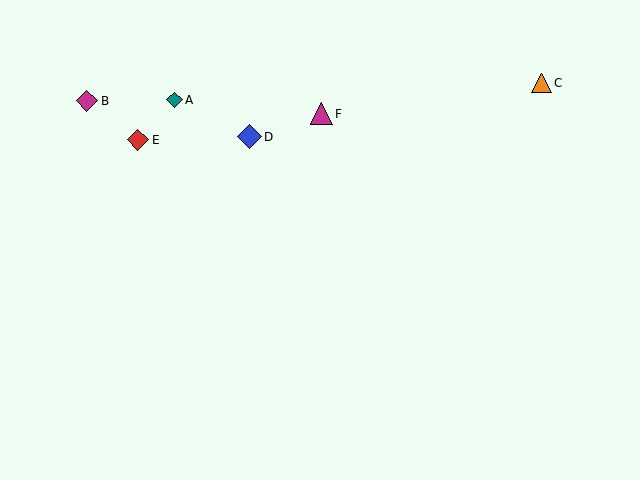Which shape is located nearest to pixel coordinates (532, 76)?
The orange triangle (labeled C) at (541, 83) is nearest to that location.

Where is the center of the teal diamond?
The center of the teal diamond is at (175, 100).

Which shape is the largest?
The blue diamond (labeled D) is the largest.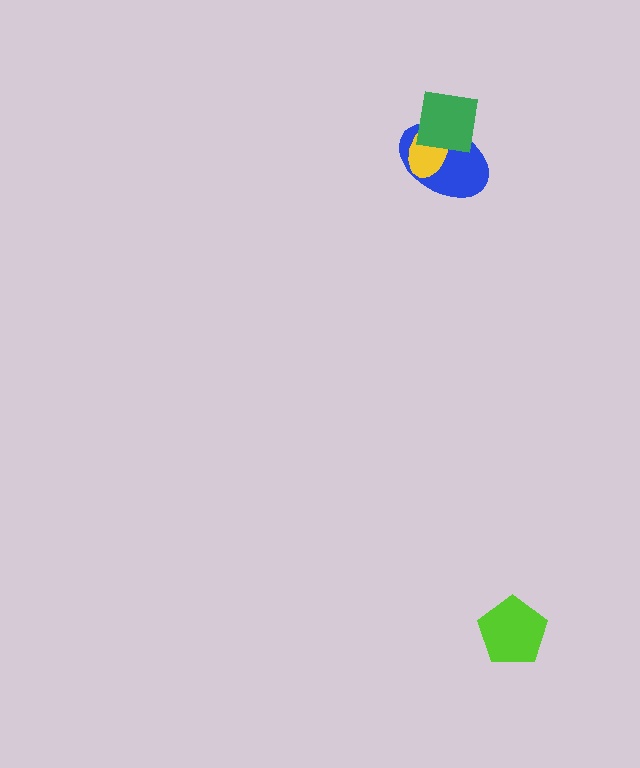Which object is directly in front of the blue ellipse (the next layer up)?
The yellow ellipse is directly in front of the blue ellipse.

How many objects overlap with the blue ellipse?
2 objects overlap with the blue ellipse.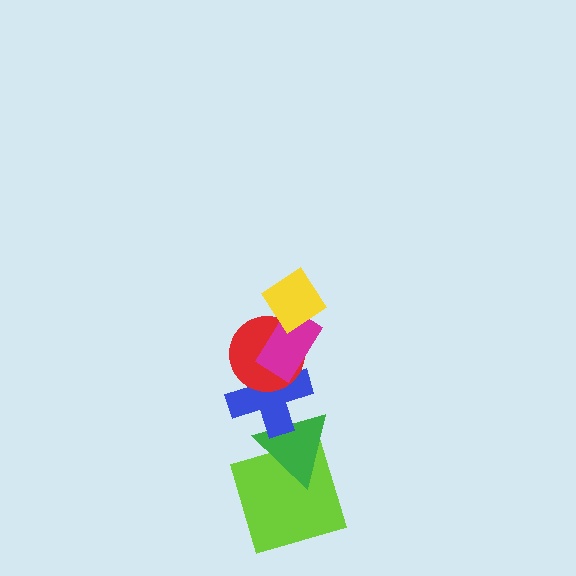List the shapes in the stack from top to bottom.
From top to bottom: the yellow diamond, the magenta rectangle, the red circle, the blue cross, the green triangle, the lime square.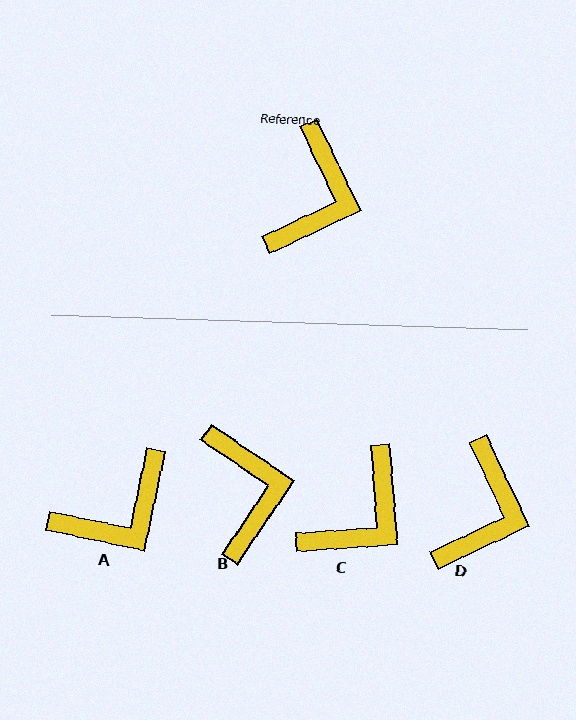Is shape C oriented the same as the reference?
No, it is off by about 21 degrees.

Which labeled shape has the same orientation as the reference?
D.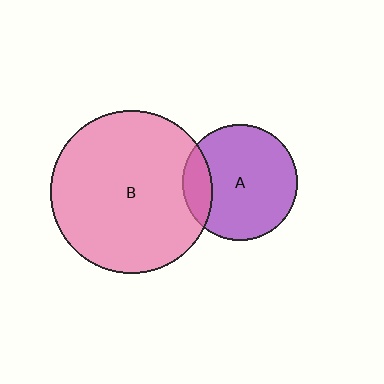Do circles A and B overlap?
Yes.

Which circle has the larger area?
Circle B (pink).